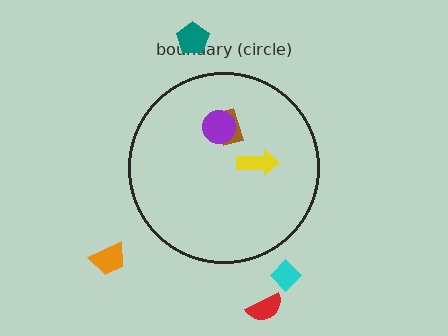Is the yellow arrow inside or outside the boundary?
Inside.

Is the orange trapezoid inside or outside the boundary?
Outside.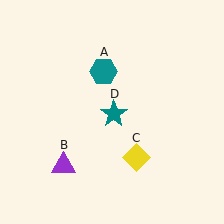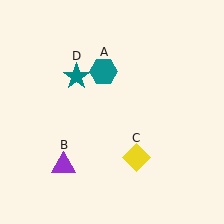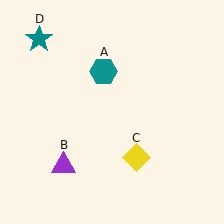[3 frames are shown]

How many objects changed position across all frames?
1 object changed position: teal star (object D).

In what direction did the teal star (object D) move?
The teal star (object D) moved up and to the left.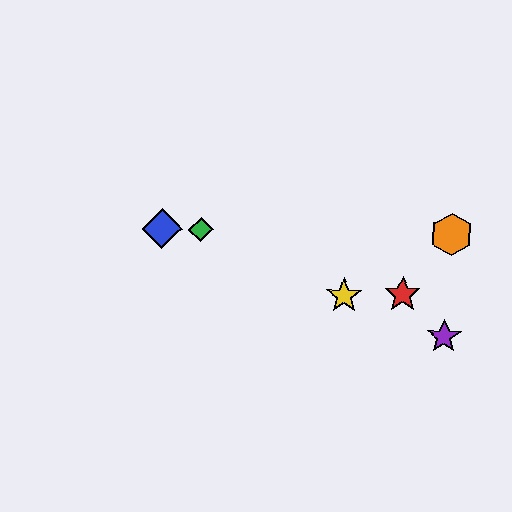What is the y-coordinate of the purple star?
The purple star is at y≈336.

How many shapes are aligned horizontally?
3 shapes (the blue diamond, the green diamond, the orange hexagon) are aligned horizontally.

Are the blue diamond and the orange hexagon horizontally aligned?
Yes, both are at y≈229.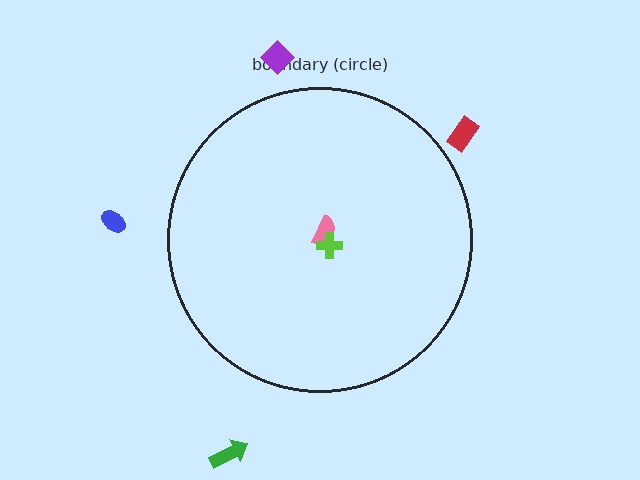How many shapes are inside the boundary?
2 inside, 4 outside.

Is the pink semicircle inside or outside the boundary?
Inside.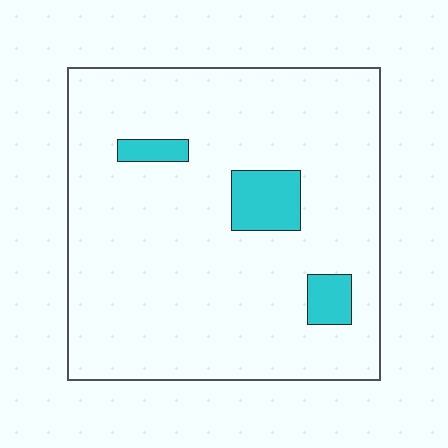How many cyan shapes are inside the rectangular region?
3.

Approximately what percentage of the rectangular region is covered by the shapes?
Approximately 10%.